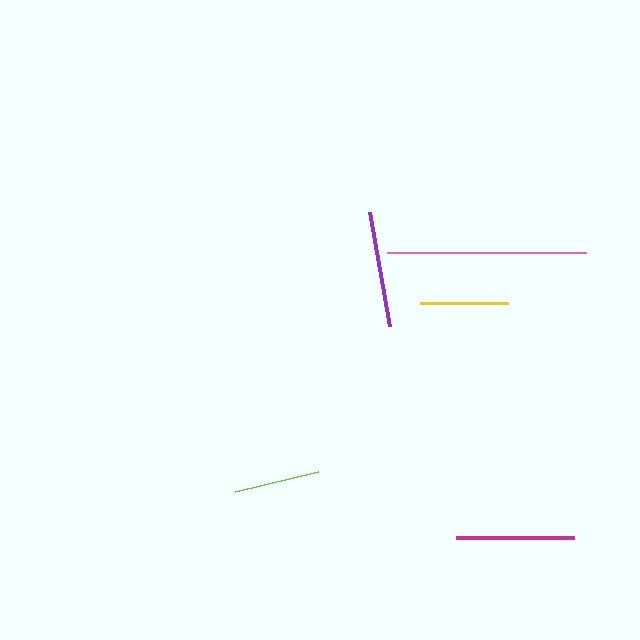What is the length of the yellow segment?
The yellow segment is approximately 88 pixels long.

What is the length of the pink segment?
The pink segment is approximately 199 pixels long.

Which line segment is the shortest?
The lime line is the shortest at approximately 86 pixels.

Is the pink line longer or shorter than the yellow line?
The pink line is longer than the yellow line.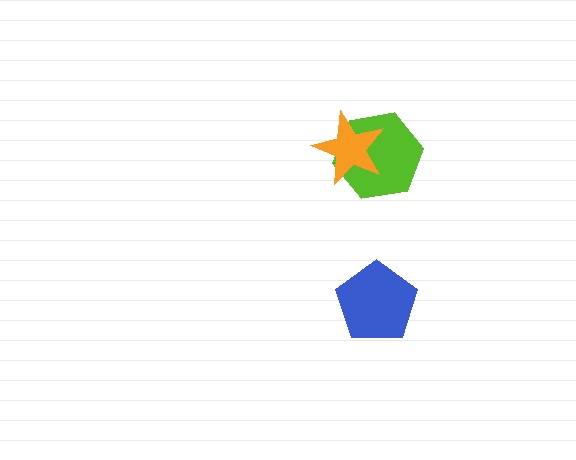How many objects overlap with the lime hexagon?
1 object overlaps with the lime hexagon.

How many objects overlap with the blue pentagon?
0 objects overlap with the blue pentagon.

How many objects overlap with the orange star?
1 object overlaps with the orange star.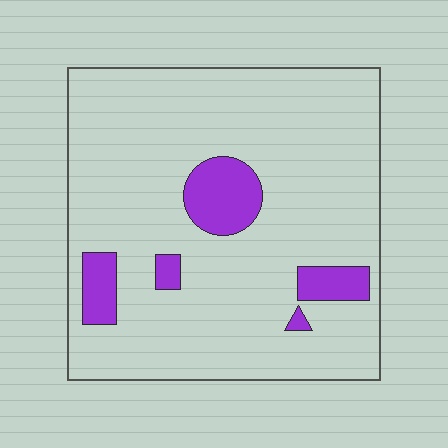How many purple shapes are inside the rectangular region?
5.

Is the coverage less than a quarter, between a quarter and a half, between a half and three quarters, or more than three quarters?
Less than a quarter.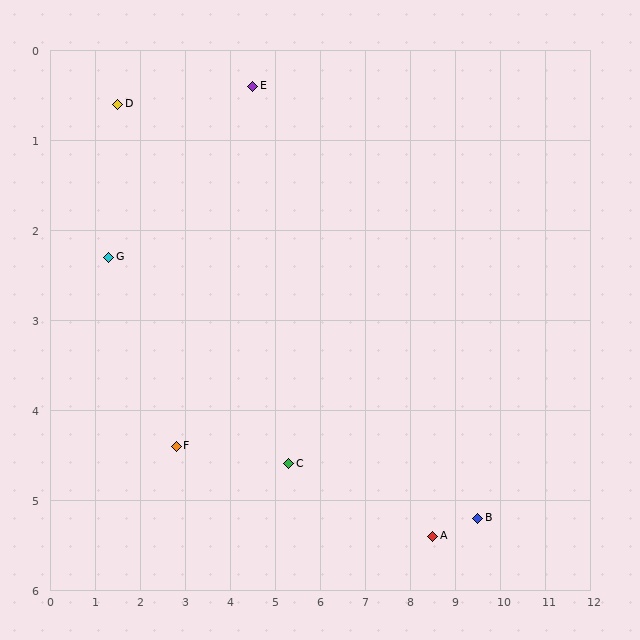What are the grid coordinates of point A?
Point A is at approximately (8.5, 5.4).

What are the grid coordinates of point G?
Point G is at approximately (1.3, 2.3).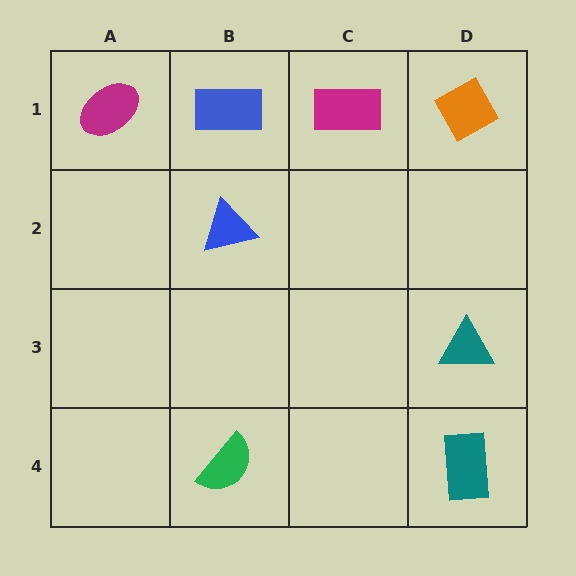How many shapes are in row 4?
2 shapes.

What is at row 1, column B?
A blue rectangle.